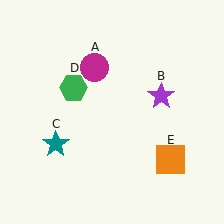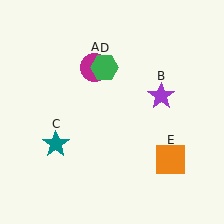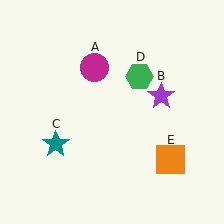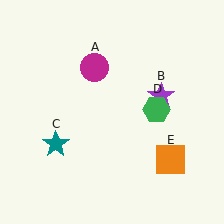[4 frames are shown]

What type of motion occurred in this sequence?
The green hexagon (object D) rotated clockwise around the center of the scene.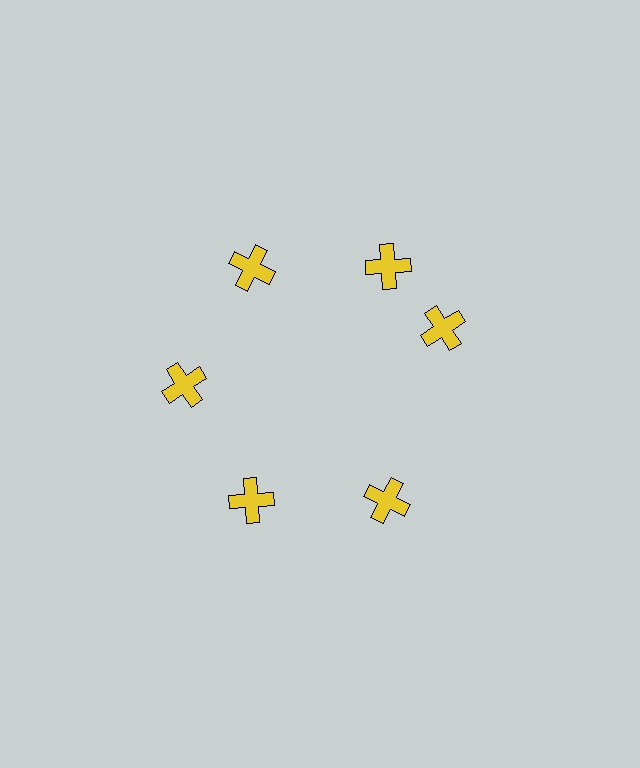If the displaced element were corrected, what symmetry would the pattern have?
It would have 6-fold rotational symmetry — the pattern would map onto itself every 60 degrees.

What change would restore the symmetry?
The symmetry would be restored by rotating it back into even spacing with its neighbors so that all 6 crosses sit at equal angles and equal distance from the center.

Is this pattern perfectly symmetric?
No. The 6 yellow crosses are arranged in a ring, but one element near the 3 o'clock position is rotated out of alignment along the ring, breaking the 6-fold rotational symmetry.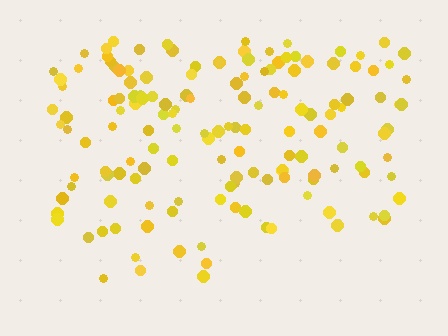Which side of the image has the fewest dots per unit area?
The bottom.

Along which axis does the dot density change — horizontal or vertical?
Vertical.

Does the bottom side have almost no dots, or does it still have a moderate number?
Still a moderate number, just noticeably fewer than the top.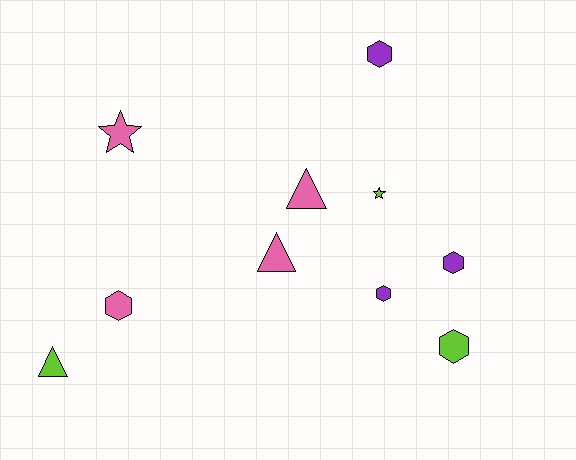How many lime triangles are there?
There is 1 lime triangle.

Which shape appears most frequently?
Hexagon, with 5 objects.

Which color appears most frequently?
Pink, with 4 objects.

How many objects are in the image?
There are 10 objects.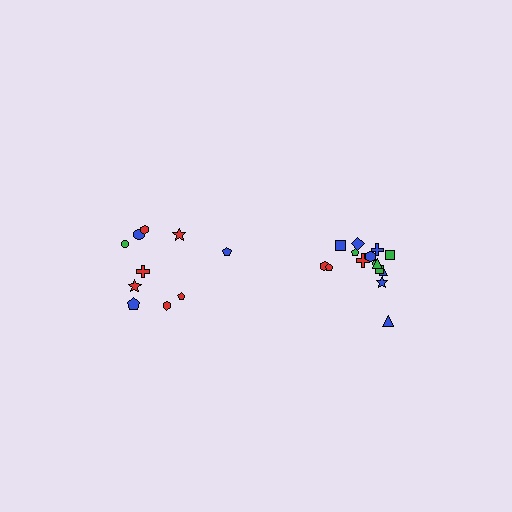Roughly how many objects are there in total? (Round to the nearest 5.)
Roughly 25 objects in total.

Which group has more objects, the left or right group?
The right group.